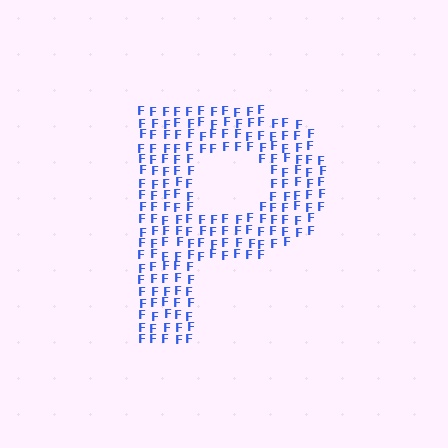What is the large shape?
The large shape is the letter P.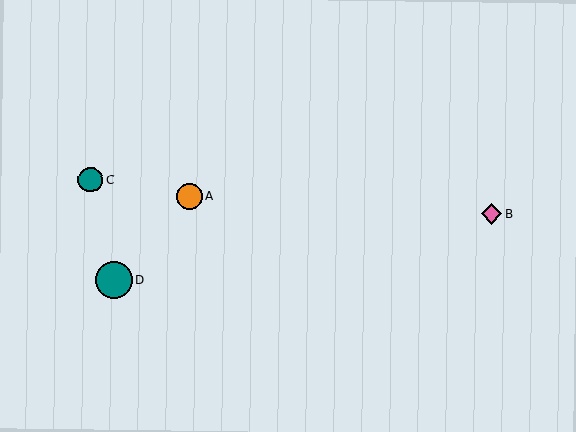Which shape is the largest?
The teal circle (labeled D) is the largest.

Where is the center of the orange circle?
The center of the orange circle is at (190, 196).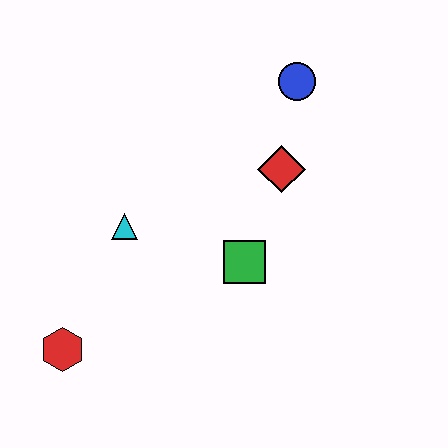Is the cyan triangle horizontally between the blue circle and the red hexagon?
Yes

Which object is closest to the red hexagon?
The cyan triangle is closest to the red hexagon.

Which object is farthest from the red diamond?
The red hexagon is farthest from the red diamond.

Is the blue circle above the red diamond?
Yes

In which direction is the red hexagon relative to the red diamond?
The red hexagon is to the left of the red diamond.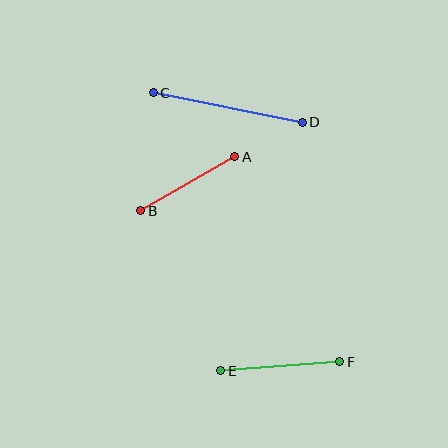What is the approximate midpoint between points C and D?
The midpoint is at approximately (228, 108) pixels.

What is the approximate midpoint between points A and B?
The midpoint is at approximately (188, 184) pixels.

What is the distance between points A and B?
The distance is approximately 108 pixels.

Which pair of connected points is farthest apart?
Points C and D are farthest apart.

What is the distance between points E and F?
The distance is approximately 119 pixels.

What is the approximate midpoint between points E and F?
The midpoint is at approximately (280, 366) pixels.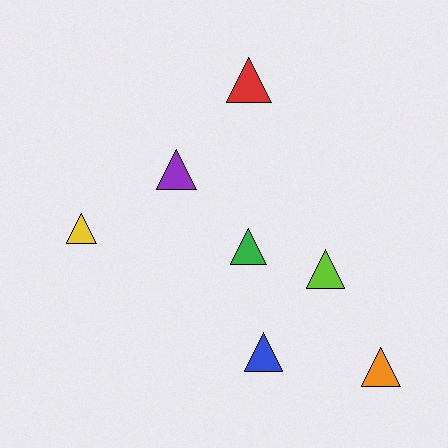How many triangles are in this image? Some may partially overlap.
There are 7 triangles.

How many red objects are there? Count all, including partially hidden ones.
There is 1 red object.